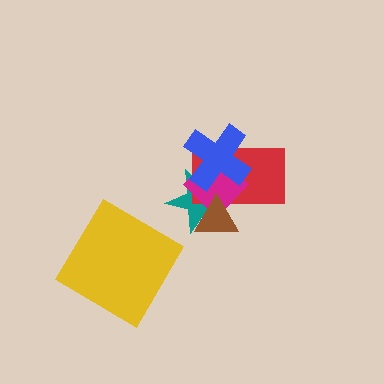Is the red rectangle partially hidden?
Yes, it is partially covered by another shape.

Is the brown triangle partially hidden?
No, no other shape covers it.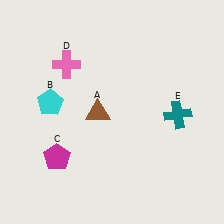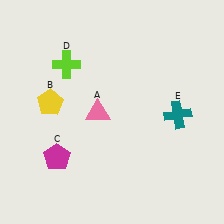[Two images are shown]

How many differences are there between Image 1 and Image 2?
There are 3 differences between the two images.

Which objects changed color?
A changed from brown to pink. B changed from cyan to yellow. D changed from pink to lime.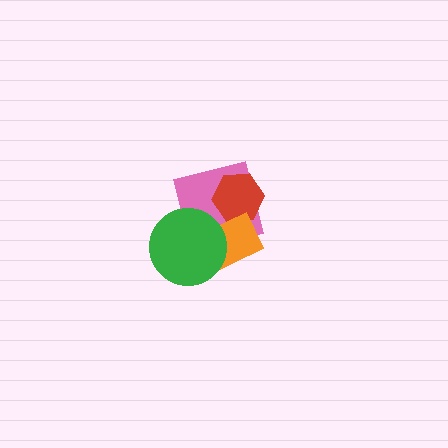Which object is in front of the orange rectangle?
The green circle is in front of the orange rectangle.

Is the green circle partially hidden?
No, no other shape covers it.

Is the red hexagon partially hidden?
Yes, it is partially covered by another shape.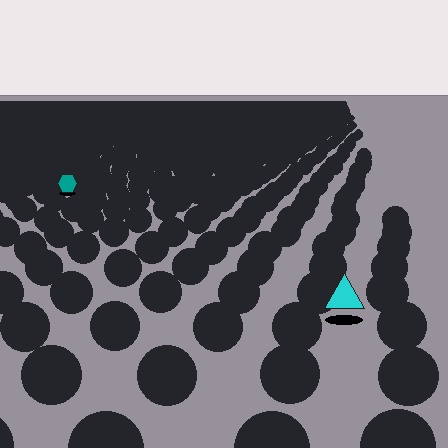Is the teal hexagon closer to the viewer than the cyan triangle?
No. The cyan triangle is closer — you can tell from the texture gradient: the ground texture is coarser near it.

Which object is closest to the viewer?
The cyan triangle is closest. The texture marks near it are larger and more spread out.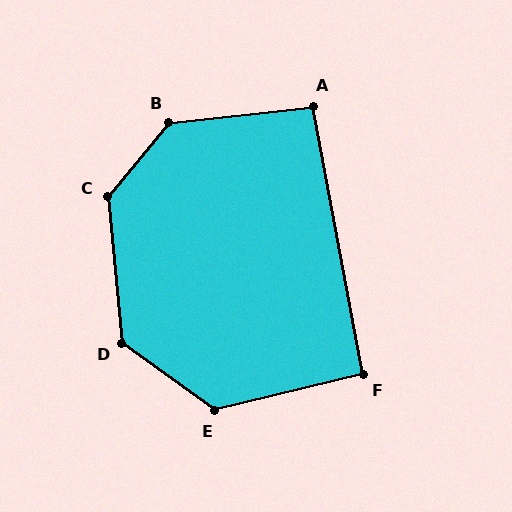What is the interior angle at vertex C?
Approximately 135 degrees (obtuse).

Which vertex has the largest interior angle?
B, at approximately 135 degrees.